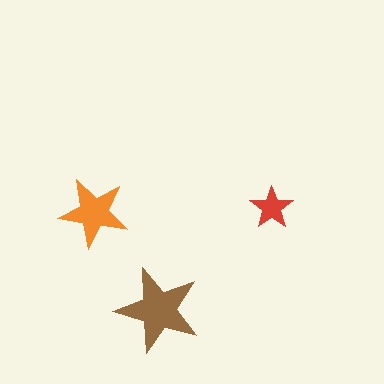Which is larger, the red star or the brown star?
The brown one.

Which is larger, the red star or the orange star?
The orange one.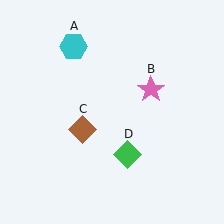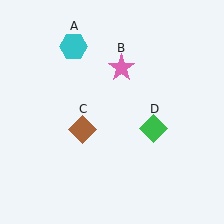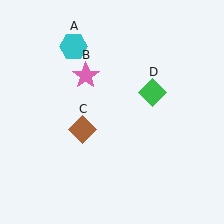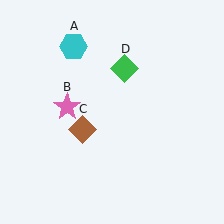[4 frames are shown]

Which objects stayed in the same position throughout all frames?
Cyan hexagon (object A) and brown diamond (object C) remained stationary.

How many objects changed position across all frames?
2 objects changed position: pink star (object B), green diamond (object D).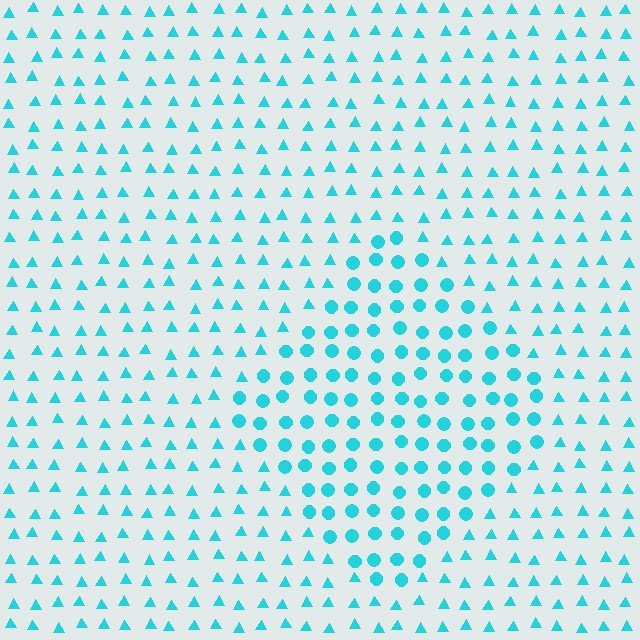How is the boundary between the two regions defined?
The boundary is defined by a change in element shape: circles inside vs. triangles outside. All elements share the same color and spacing.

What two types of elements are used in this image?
The image uses circles inside the diamond region and triangles outside it.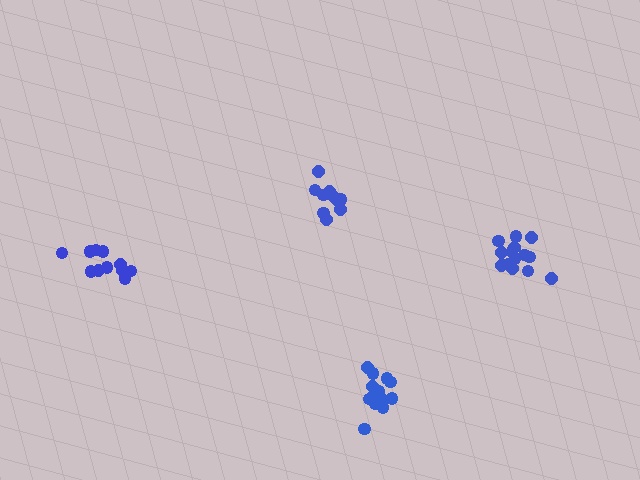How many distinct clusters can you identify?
There are 4 distinct clusters.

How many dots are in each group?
Group 1: 14 dots, Group 2: 11 dots, Group 3: 14 dots, Group 4: 10 dots (49 total).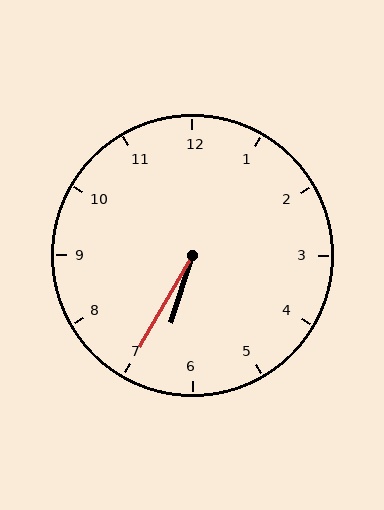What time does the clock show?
6:35.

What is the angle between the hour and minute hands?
Approximately 12 degrees.